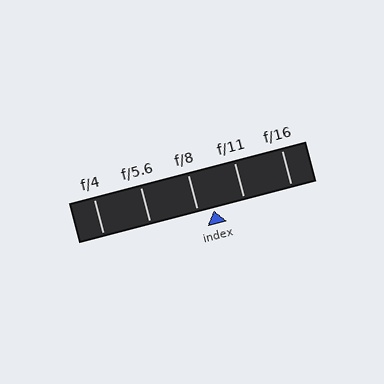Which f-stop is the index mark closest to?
The index mark is closest to f/8.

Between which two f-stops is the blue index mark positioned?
The index mark is between f/8 and f/11.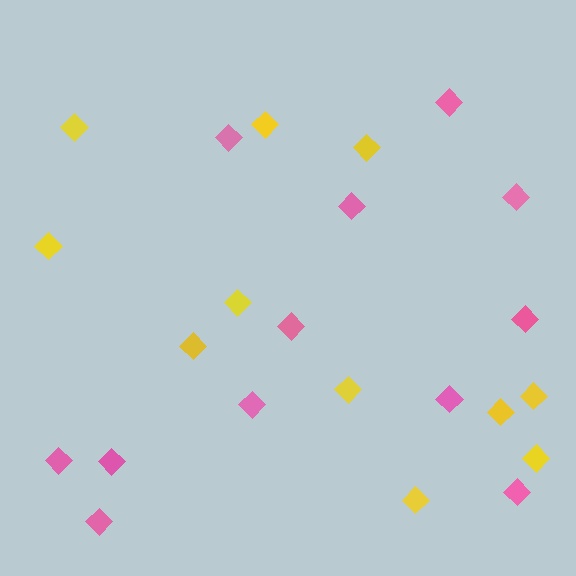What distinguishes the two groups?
There are 2 groups: one group of pink diamonds (12) and one group of yellow diamonds (11).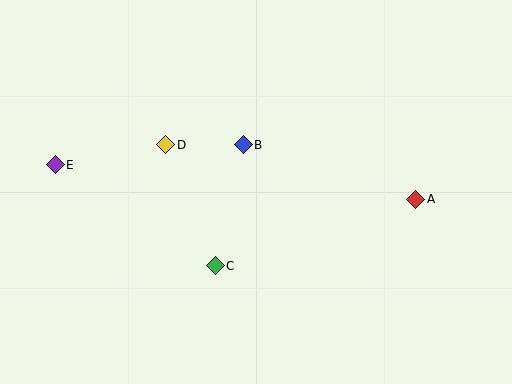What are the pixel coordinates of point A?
Point A is at (416, 199).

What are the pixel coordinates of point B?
Point B is at (243, 145).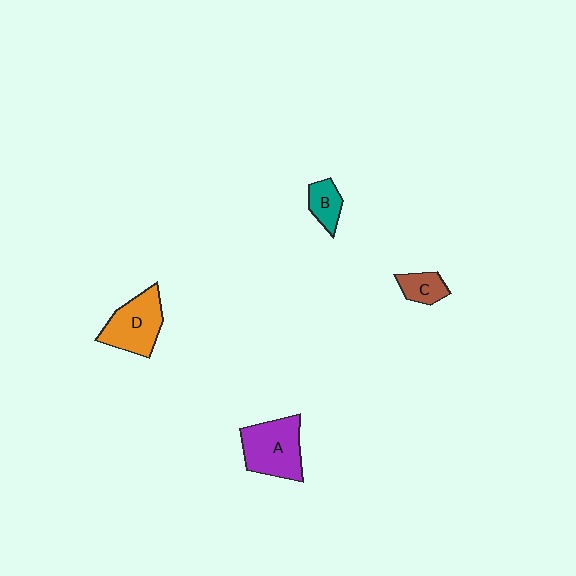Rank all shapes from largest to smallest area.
From largest to smallest: A (purple), D (orange), B (teal), C (brown).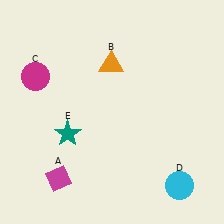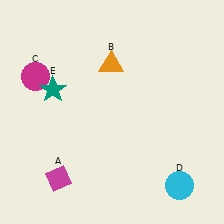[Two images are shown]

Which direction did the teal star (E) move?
The teal star (E) moved up.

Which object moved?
The teal star (E) moved up.